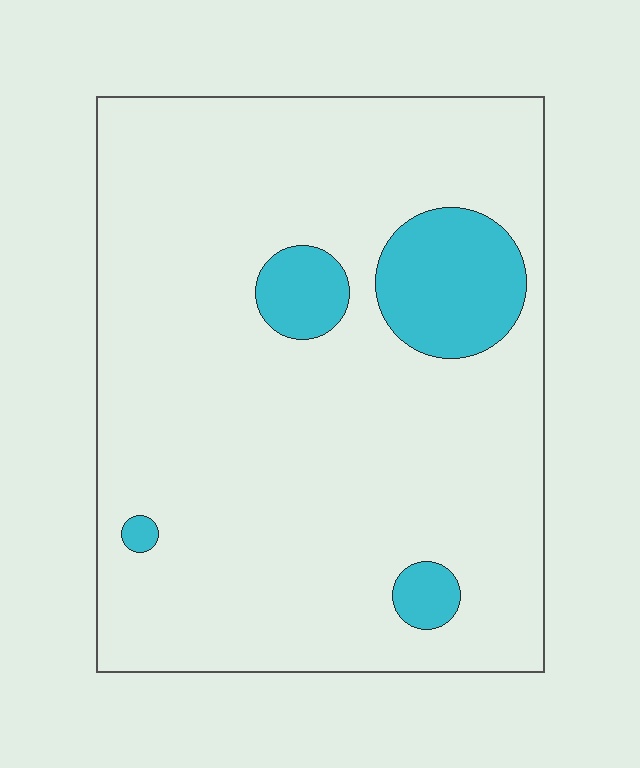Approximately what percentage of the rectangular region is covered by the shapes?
Approximately 10%.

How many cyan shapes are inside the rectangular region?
4.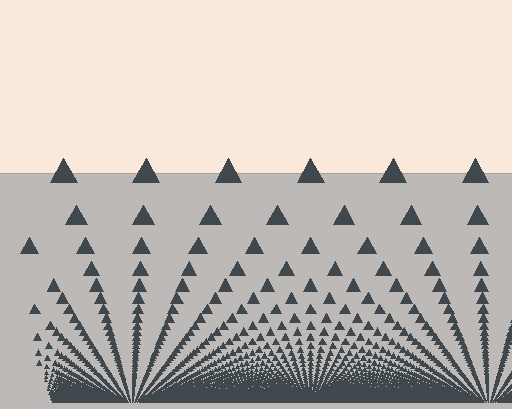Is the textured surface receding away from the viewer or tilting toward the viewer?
The surface appears to tilt toward the viewer. Texture elements get larger and sparser toward the top.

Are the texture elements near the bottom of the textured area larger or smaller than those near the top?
Smaller. The gradient is inverted — elements near the bottom are smaller and denser.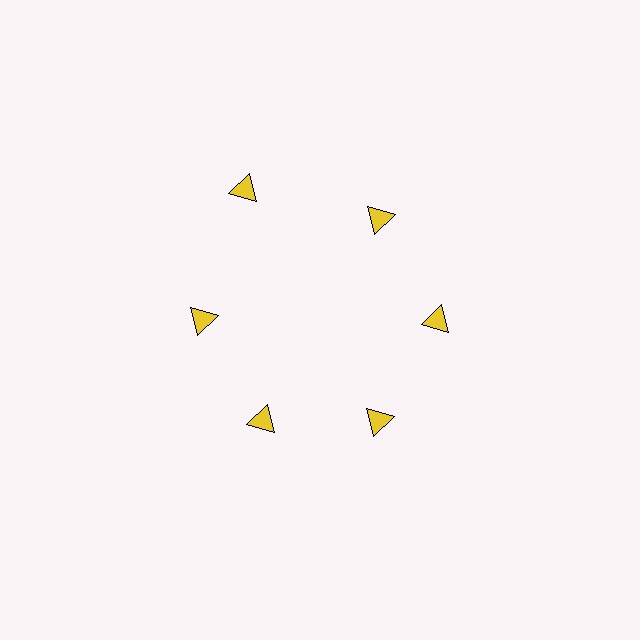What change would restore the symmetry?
The symmetry would be restored by moving it inward, back onto the ring so that all 6 triangles sit at equal angles and equal distance from the center.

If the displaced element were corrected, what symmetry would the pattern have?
It would have 6-fold rotational symmetry — the pattern would map onto itself every 60 degrees.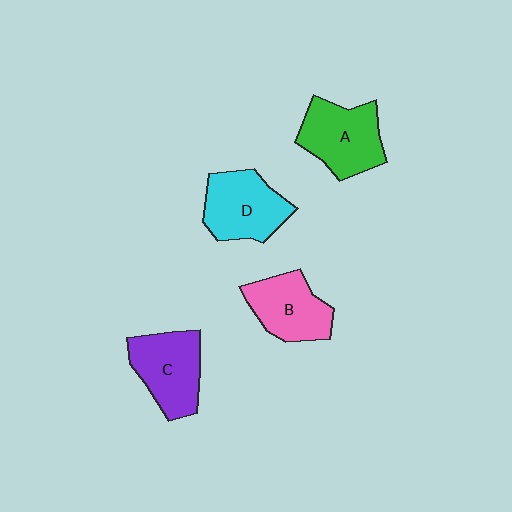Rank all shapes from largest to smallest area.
From largest to smallest: A (green), C (purple), D (cyan), B (pink).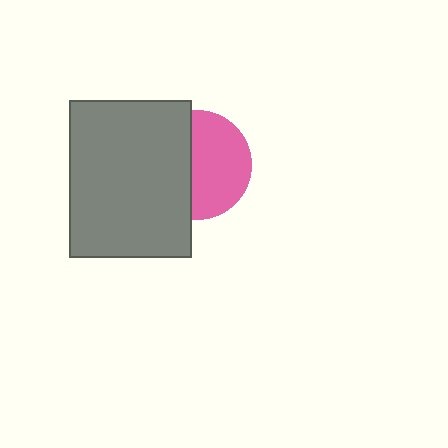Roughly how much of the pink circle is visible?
About half of it is visible (roughly 56%).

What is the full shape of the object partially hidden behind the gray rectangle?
The partially hidden object is a pink circle.